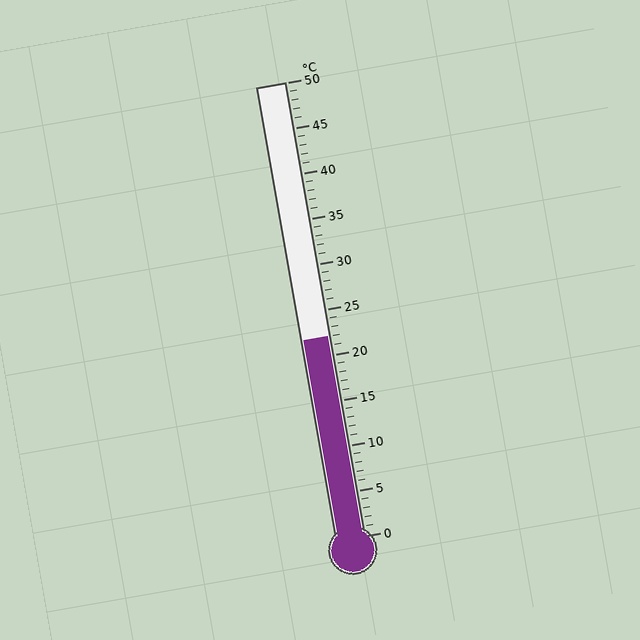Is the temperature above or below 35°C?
The temperature is below 35°C.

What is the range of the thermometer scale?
The thermometer scale ranges from 0°C to 50°C.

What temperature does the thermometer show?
The thermometer shows approximately 22°C.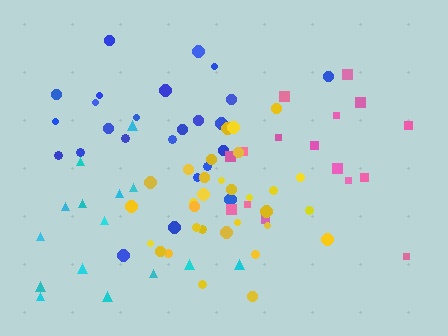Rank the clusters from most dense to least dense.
yellow, blue, cyan, pink.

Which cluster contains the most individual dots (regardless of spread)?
Yellow (31).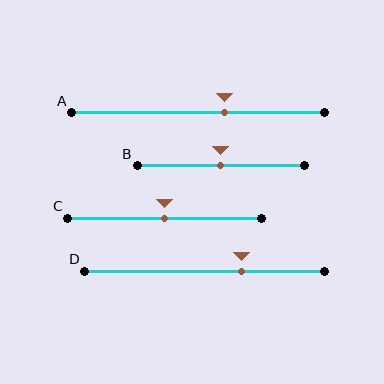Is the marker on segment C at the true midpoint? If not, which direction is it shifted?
Yes, the marker on segment C is at the true midpoint.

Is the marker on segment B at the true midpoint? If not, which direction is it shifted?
Yes, the marker on segment B is at the true midpoint.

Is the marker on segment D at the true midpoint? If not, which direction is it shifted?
No, the marker on segment D is shifted to the right by about 15% of the segment length.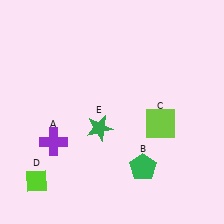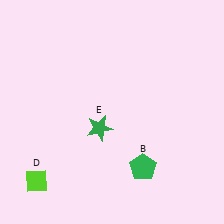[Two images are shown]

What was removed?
The purple cross (A), the lime square (C) were removed in Image 2.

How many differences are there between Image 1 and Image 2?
There are 2 differences between the two images.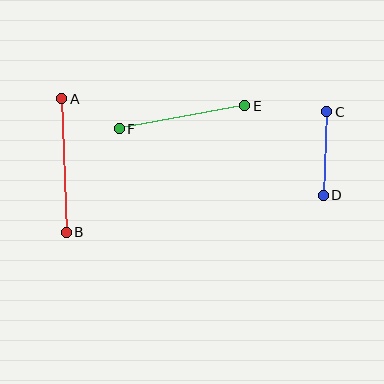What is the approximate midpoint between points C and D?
The midpoint is at approximately (325, 154) pixels.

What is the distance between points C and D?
The distance is approximately 83 pixels.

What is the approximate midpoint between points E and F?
The midpoint is at approximately (182, 117) pixels.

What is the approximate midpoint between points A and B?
The midpoint is at approximately (64, 165) pixels.